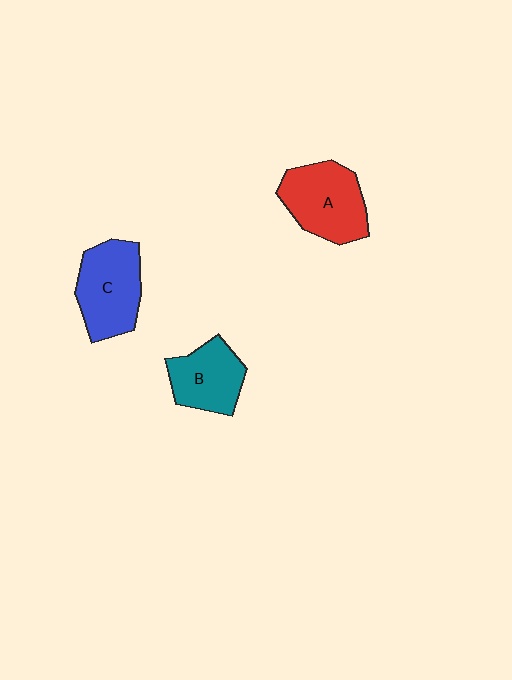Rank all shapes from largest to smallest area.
From largest to smallest: A (red), C (blue), B (teal).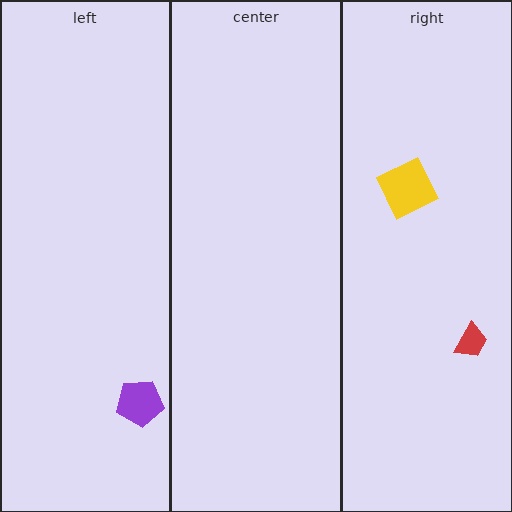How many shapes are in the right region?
2.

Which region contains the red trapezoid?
The right region.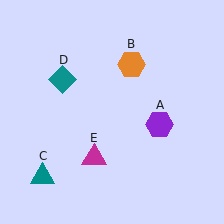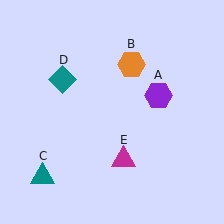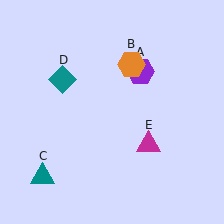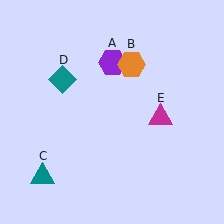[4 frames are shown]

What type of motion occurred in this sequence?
The purple hexagon (object A), magenta triangle (object E) rotated counterclockwise around the center of the scene.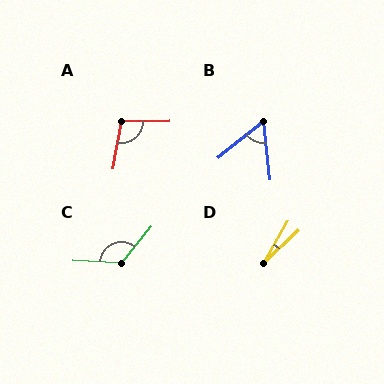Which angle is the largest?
C, at approximately 125 degrees.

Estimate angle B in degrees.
Approximately 58 degrees.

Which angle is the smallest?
D, at approximately 17 degrees.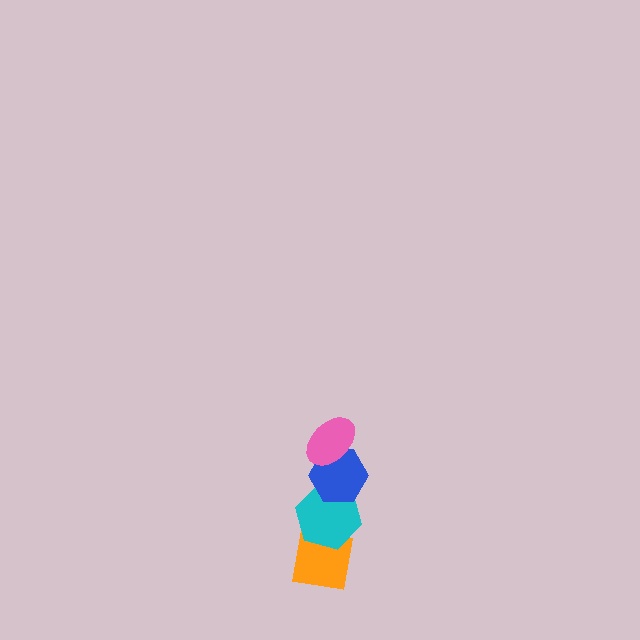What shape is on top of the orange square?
The cyan hexagon is on top of the orange square.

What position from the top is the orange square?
The orange square is 4th from the top.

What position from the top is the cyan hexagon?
The cyan hexagon is 3rd from the top.